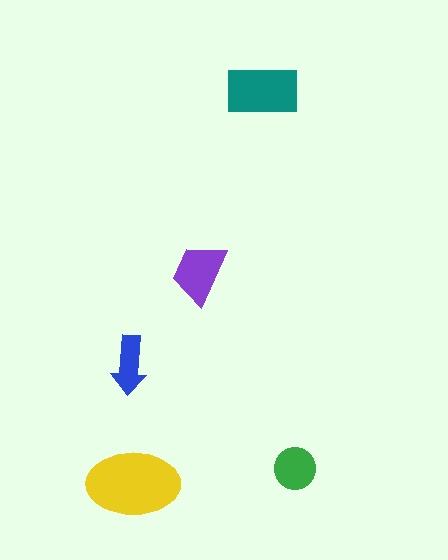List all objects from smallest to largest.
The blue arrow, the green circle, the purple trapezoid, the teal rectangle, the yellow ellipse.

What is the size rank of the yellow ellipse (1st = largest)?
1st.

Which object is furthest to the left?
The blue arrow is leftmost.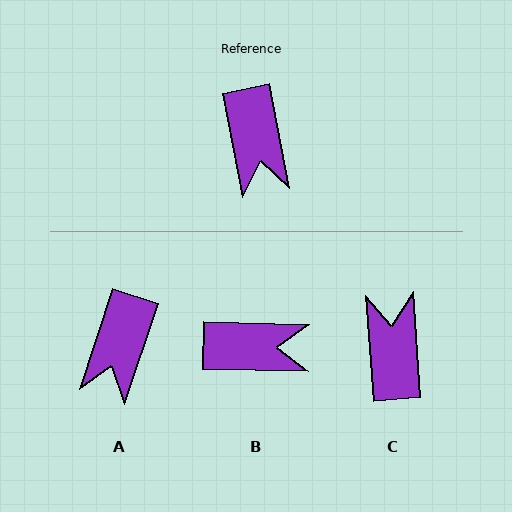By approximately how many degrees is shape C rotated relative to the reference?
Approximately 173 degrees counter-clockwise.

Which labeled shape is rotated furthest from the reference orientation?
C, about 173 degrees away.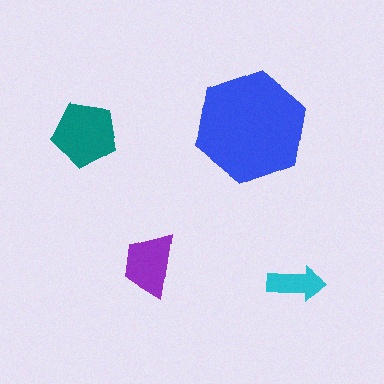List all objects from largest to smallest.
The blue hexagon, the teal pentagon, the purple trapezoid, the cyan arrow.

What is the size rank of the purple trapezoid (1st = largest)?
3rd.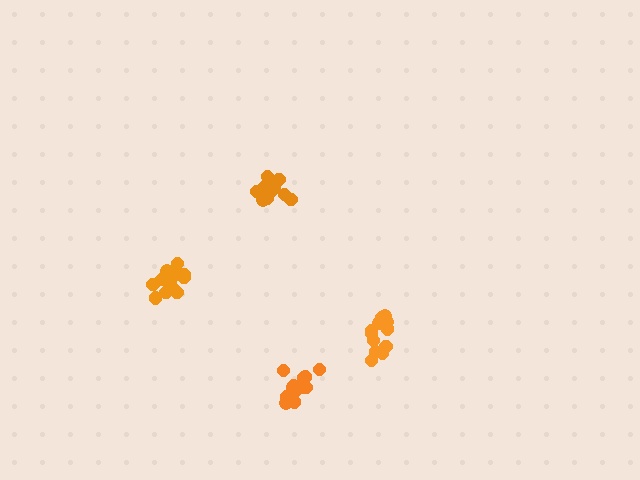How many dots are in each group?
Group 1: 16 dots, Group 2: 15 dots, Group 3: 12 dots, Group 4: 13 dots (56 total).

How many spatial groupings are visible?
There are 4 spatial groupings.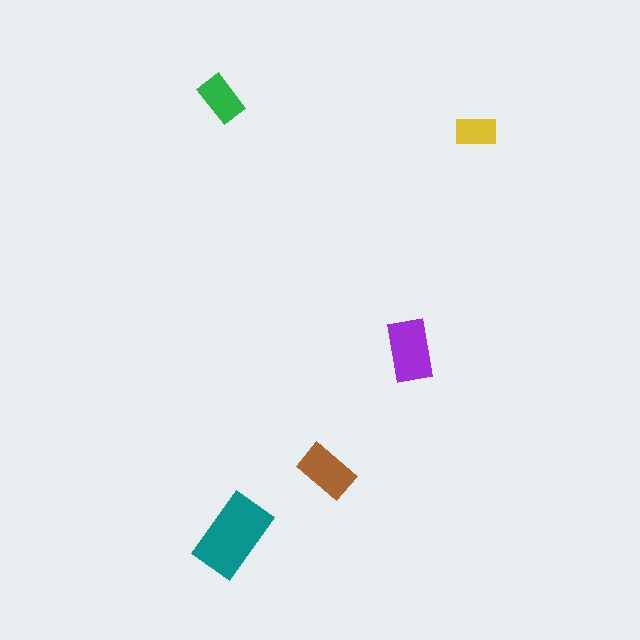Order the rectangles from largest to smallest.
the teal one, the purple one, the brown one, the green one, the yellow one.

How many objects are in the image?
There are 5 objects in the image.